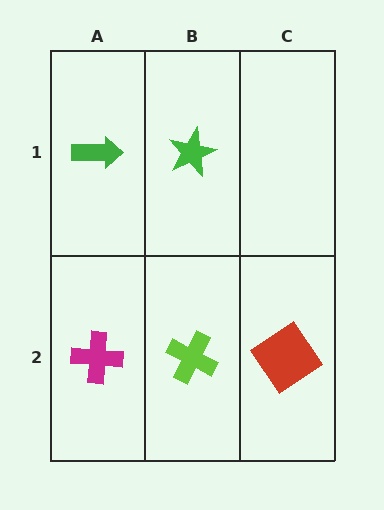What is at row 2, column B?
A lime cross.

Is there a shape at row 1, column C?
No, that cell is empty.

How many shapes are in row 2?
3 shapes.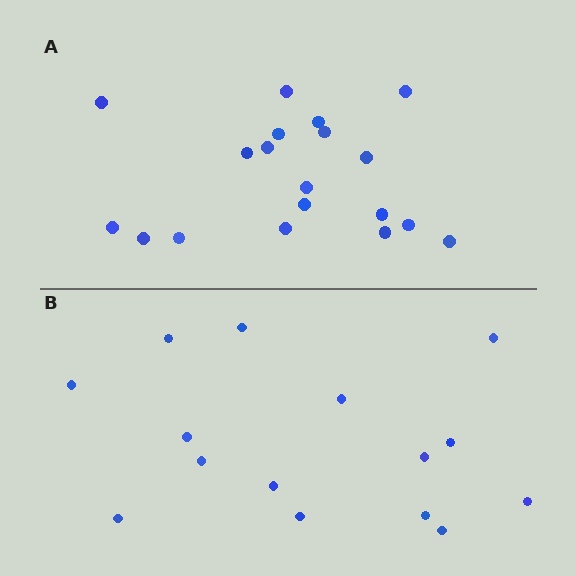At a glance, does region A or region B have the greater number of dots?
Region A (the top region) has more dots.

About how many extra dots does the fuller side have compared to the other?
Region A has about 4 more dots than region B.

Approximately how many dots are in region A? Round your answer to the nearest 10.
About 20 dots. (The exact count is 19, which rounds to 20.)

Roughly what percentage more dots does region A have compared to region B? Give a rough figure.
About 25% more.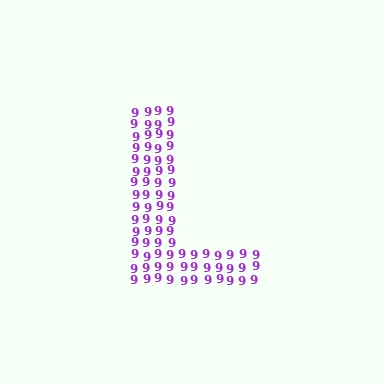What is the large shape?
The large shape is the letter L.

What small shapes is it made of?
It is made of small digit 9's.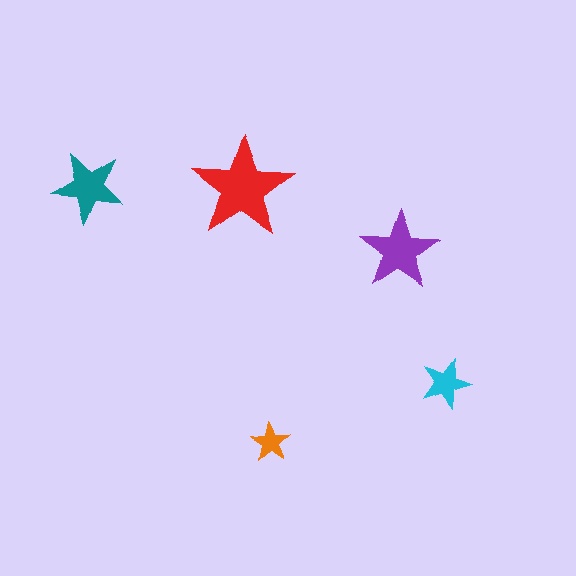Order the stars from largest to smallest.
the red one, the purple one, the teal one, the cyan one, the orange one.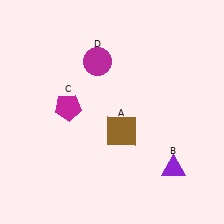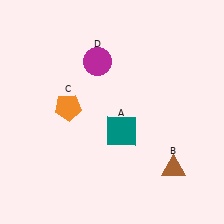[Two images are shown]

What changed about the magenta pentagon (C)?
In Image 1, C is magenta. In Image 2, it changed to orange.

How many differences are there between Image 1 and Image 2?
There are 3 differences between the two images.